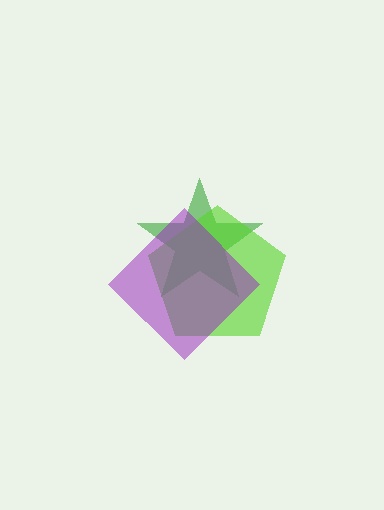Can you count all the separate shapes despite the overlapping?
Yes, there are 3 separate shapes.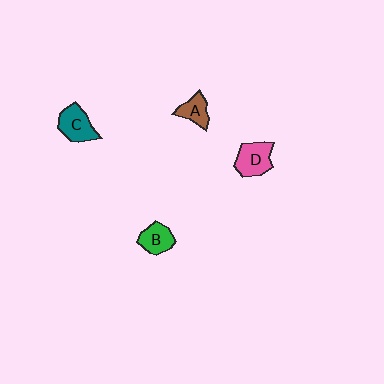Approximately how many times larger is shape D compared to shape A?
Approximately 1.4 times.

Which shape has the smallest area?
Shape A (brown).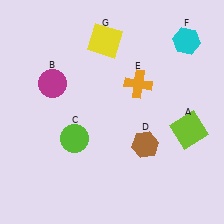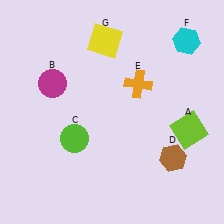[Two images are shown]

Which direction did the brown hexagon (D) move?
The brown hexagon (D) moved right.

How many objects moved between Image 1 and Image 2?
1 object moved between the two images.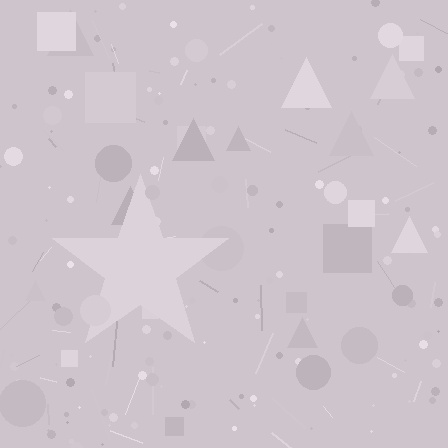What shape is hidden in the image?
A star is hidden in the image.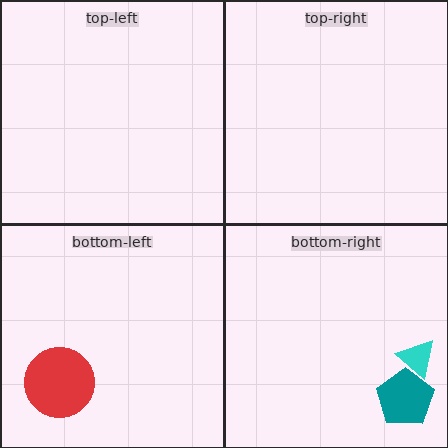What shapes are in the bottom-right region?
The cyan triangle, the teal pentagon.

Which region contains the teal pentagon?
The bottom-right region.